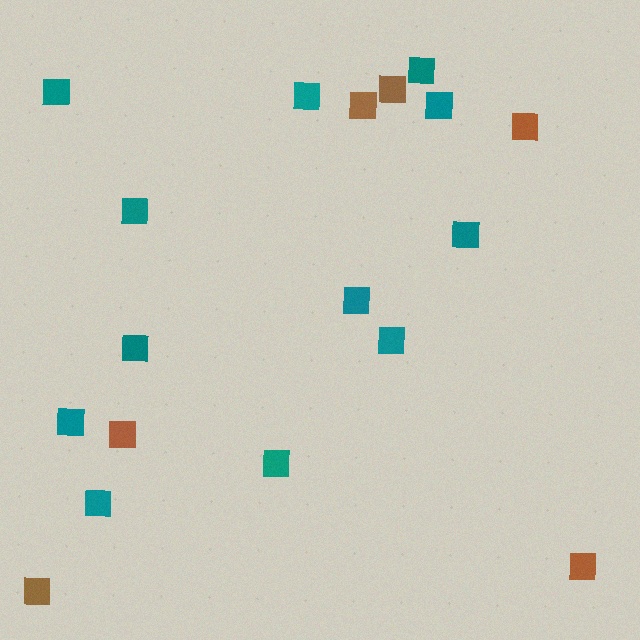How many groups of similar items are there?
There are 2 groups: one group of brown squares (6) and one group of teal squares (12).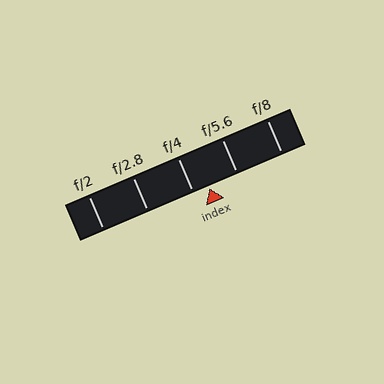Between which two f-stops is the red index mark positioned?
The index mark is between f/4 and f/5.6.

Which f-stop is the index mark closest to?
The index mark is closest to f/4.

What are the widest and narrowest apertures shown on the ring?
The widest aperture shown is f/2 and the narrowest is f/8.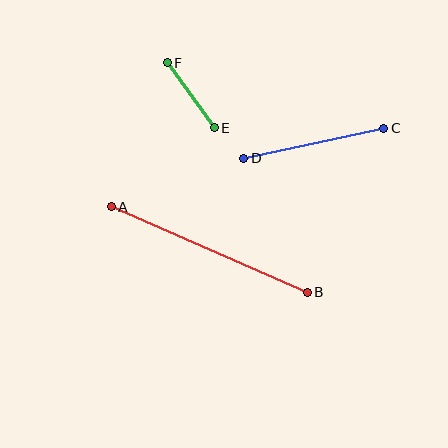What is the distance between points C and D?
The distance is approximately 143 pixels.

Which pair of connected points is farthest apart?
Points A and B are farthest apart.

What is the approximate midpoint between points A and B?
The midpoint is at approximately (209, 250) pixels.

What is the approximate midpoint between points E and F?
The midpoint is at approximately (191, 95) pixels.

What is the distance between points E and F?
The distance is approximately 81 pixels.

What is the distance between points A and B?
The distance is approximately 214 pixels.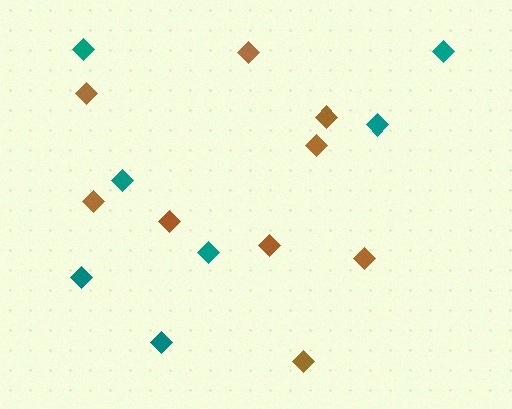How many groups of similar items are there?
There are 2 groups: one group of brown diamonds (9) and one group of teal diamonds (7).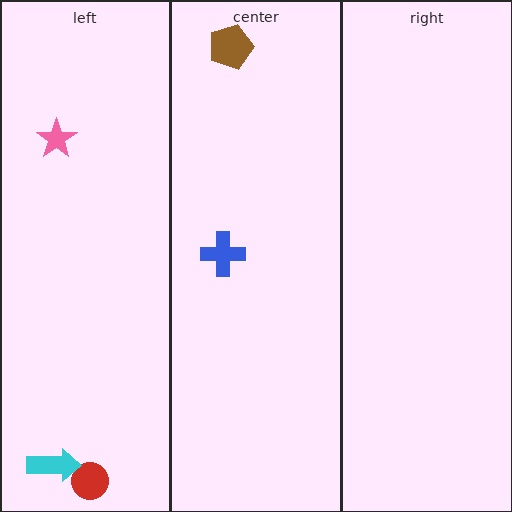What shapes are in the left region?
The red circle, the pink star, the cyan arrow.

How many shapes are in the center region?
2.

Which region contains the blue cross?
The center region.